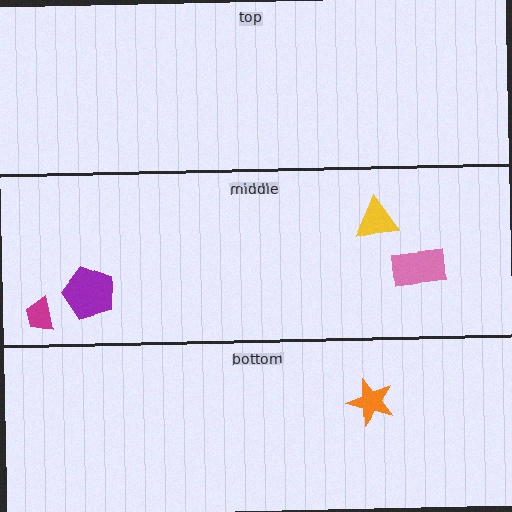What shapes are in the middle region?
The purple pentagon, the pink rectangle, the yellow triangle, the magenta trapezoid.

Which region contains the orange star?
The bottom region.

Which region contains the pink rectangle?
The middle region.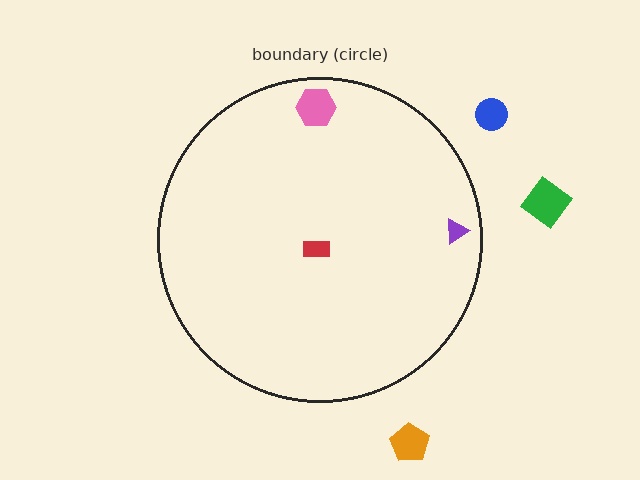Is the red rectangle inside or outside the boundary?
Inside.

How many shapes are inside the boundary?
3 inside, 3 outside.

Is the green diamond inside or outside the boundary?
Outside.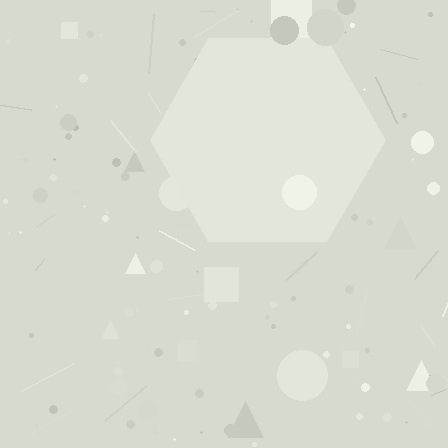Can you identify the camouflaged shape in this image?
The camouflaged shape is a hexagon.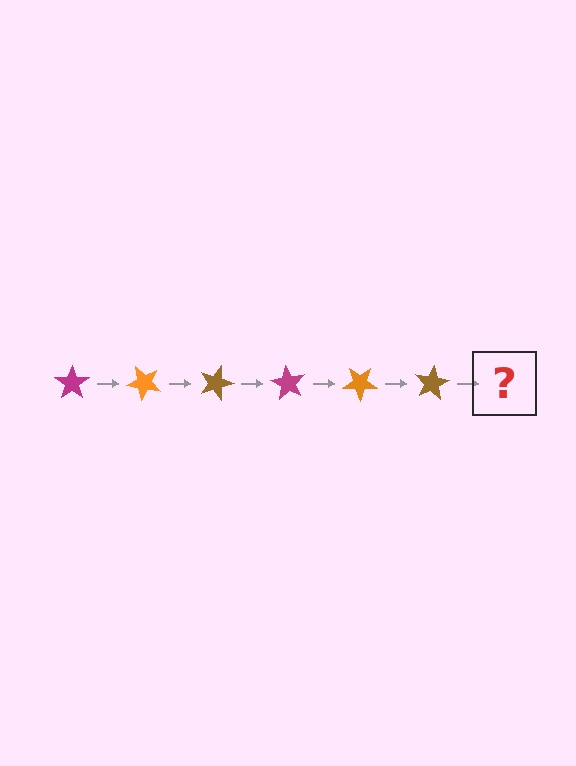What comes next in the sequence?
The next element should be a magenta star, rotated 270 degrees from the start.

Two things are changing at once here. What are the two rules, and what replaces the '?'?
The two rules are that it rotates 45 degrees each step and the color cycles through magenta, orange, and brown. The '?' should be a magenta star, rotated 270 degrees from the start.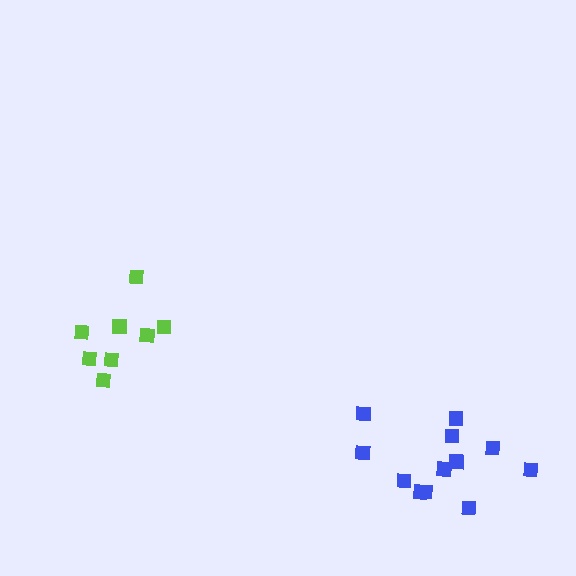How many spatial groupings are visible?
There are 2 spatial groupings.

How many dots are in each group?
Group 1: 13 dots, Group 2: 8 dots (21 total).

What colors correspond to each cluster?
The clusters are colored: blue, lime.